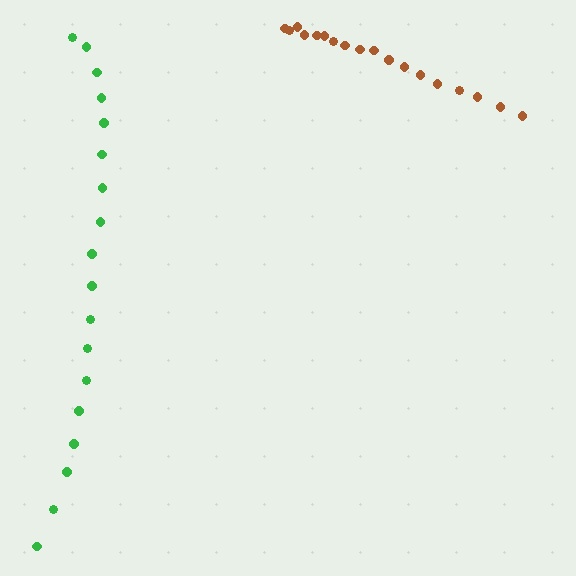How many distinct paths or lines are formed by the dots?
There are 2 distinct paths.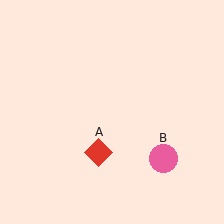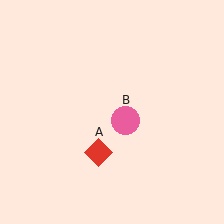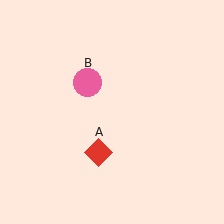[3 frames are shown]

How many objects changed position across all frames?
1 object changed position: pink circle (object B).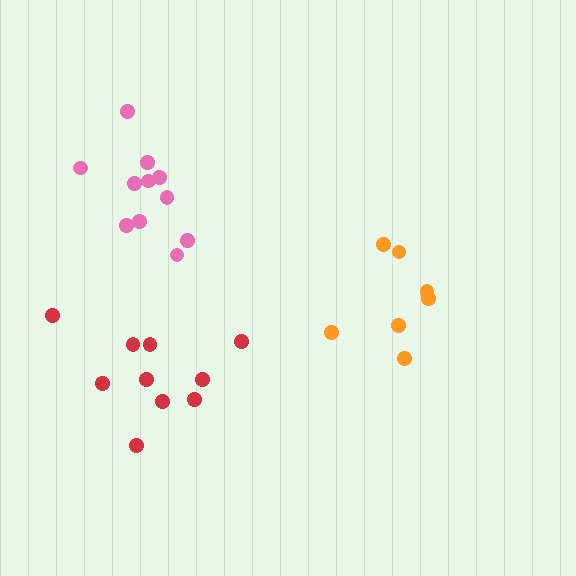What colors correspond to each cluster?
The clusters are colored: red, orange, pink.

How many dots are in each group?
Group 1: 10 dots, Group 2: 7 dots, Group 3: 11 dots (28 total).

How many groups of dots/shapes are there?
There are 3 groups.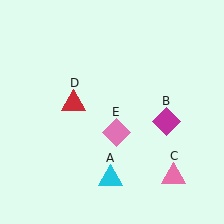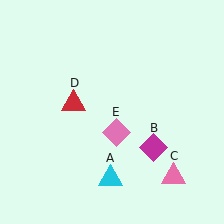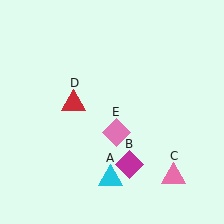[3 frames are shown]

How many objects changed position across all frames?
1 object changed position: magenta diamond (object B).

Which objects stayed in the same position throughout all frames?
Cyan triangle (object A) and pink triangle (object C) and red triangle (object D) and pink diamond (object E) remained stationary.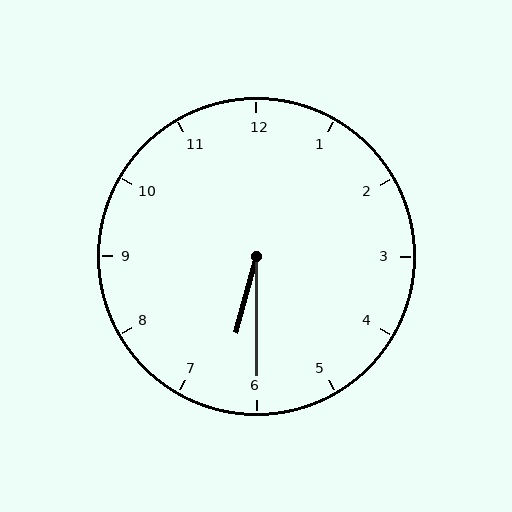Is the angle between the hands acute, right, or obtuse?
It is acute.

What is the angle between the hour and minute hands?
Approximately 15 degrees.